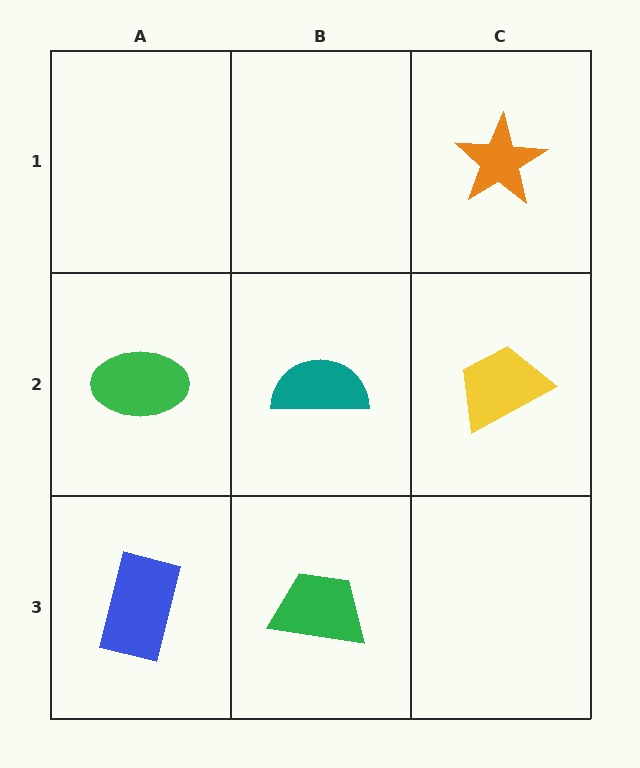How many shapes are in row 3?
2 shapes.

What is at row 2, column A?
A green ellipse.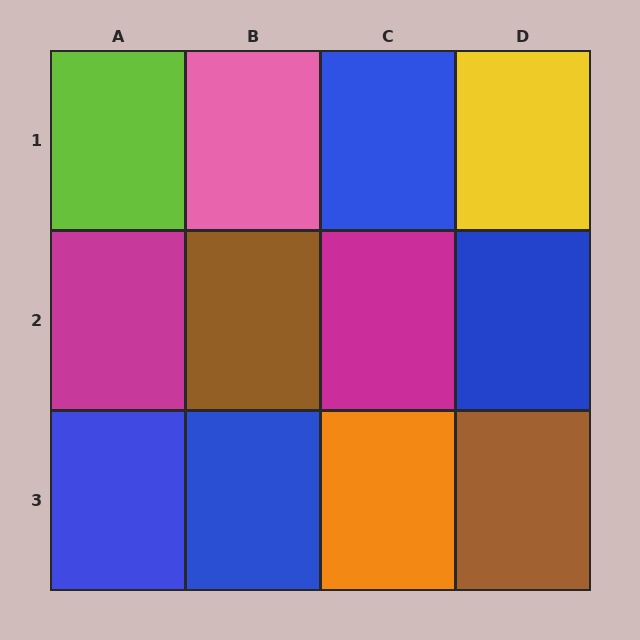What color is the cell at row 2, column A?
Magenta.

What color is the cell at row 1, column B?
Pink.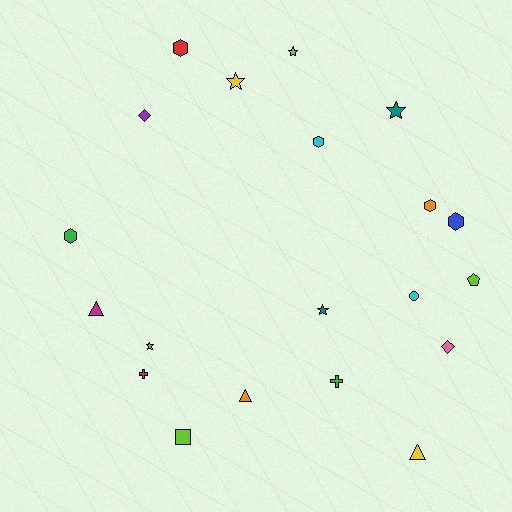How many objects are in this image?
There are 20 objects.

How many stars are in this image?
There are 5 stars.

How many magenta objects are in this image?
There are 2 magenta objects.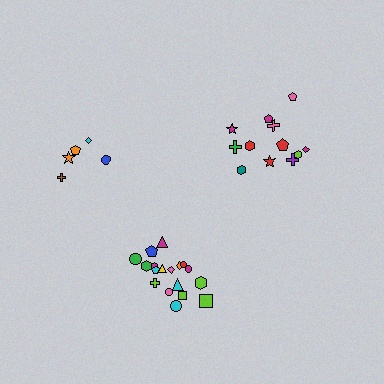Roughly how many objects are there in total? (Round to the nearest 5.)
Roughly 35 objects in total.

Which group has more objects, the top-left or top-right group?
The top-right group.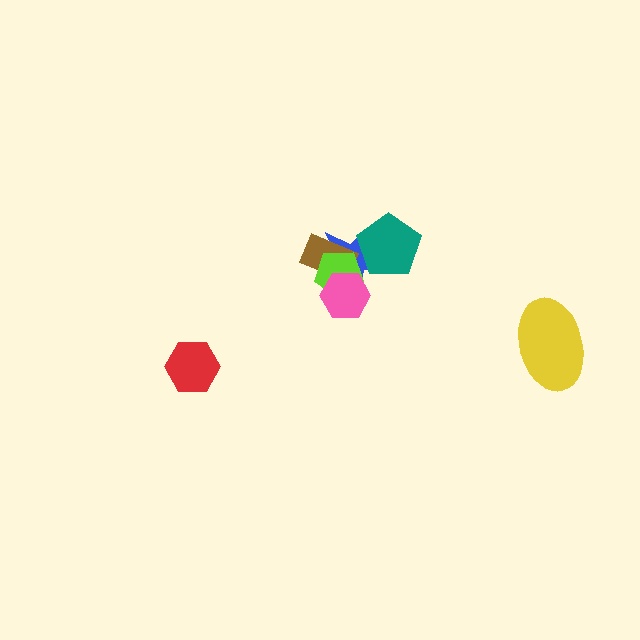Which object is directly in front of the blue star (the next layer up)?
The brown rectangle is directly in front of the blue star.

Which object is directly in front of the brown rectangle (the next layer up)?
The lime pentagon is directly in front of the brown rectangle.